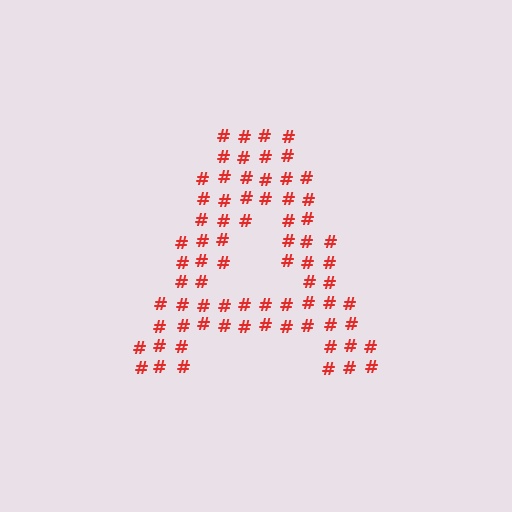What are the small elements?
The small elements are hash symbols.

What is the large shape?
The large shape is the letter A.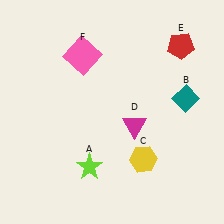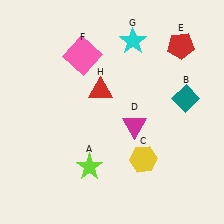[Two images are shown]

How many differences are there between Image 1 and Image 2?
There are 2 differences between the two images.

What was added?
A cyan star (G), a red triangle (H) were added in Image 2.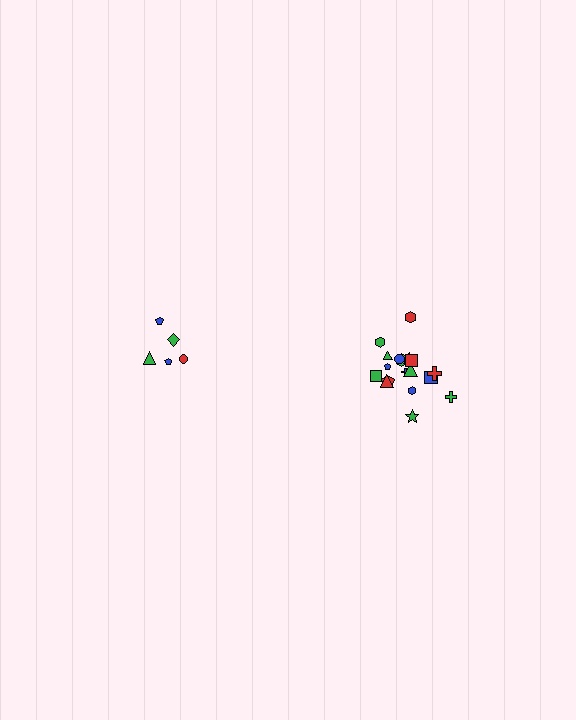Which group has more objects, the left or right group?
The right group.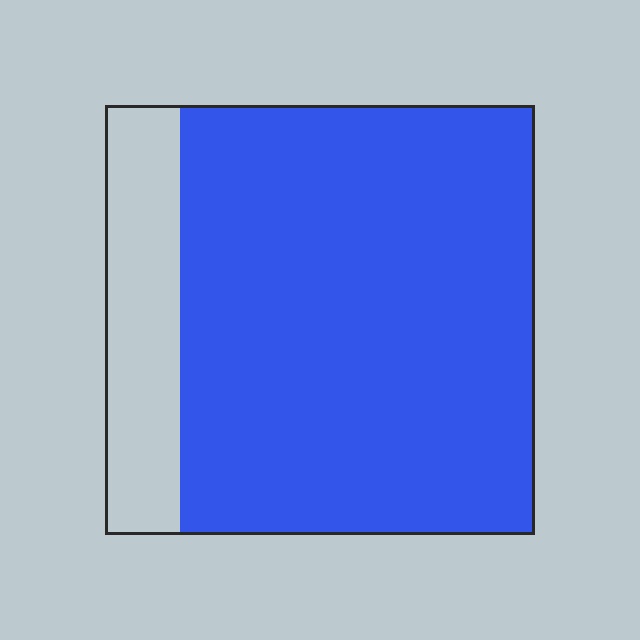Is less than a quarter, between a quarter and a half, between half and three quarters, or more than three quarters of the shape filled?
More than three quarters.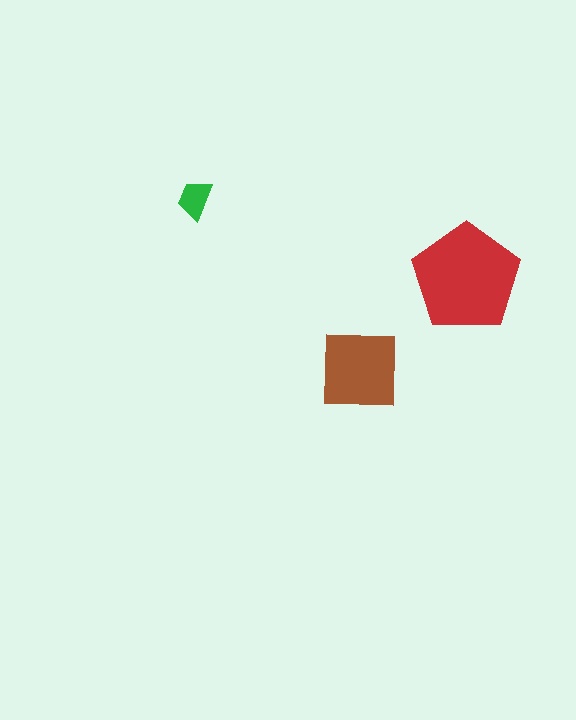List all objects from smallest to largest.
The green trapezoid, the brown square, the red pentagon.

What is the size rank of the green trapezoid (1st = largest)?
3rd.